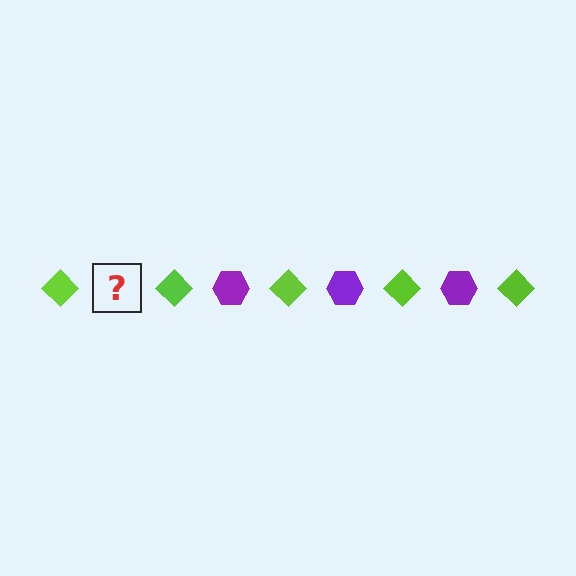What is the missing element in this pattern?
The missing element is a purple hexagon.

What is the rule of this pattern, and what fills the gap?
The rule is that the pattern alternates between lime diamond and purple hexagon. The gap should be filled with a purple hexagon.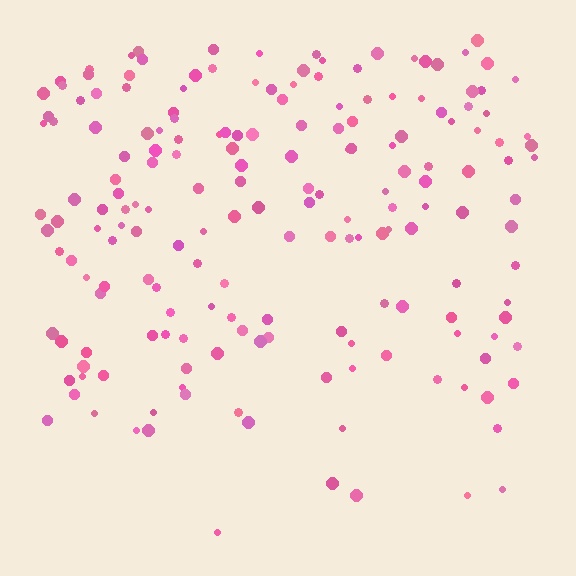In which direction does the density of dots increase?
From bottom to top, with the top side densest.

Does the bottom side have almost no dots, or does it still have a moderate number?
Still a moderate number, just noticeably fewer than the top.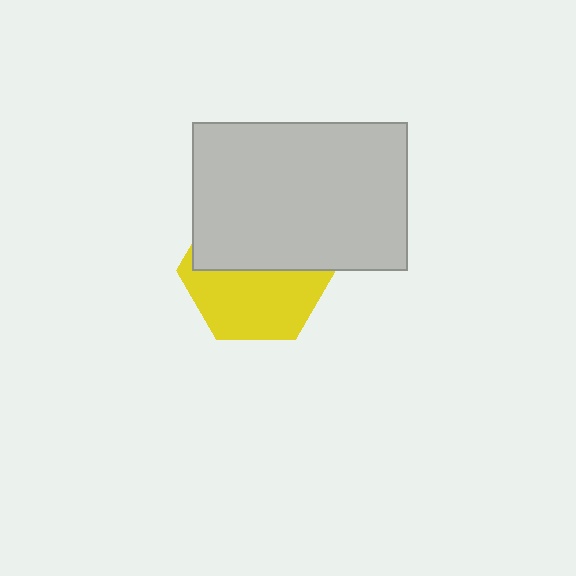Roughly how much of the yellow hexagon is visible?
About half of it is visible (roughly 50%).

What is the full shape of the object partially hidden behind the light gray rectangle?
The partially hidden object is a yellow hexagon.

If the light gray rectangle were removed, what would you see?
You would see the complete yellow hexagon.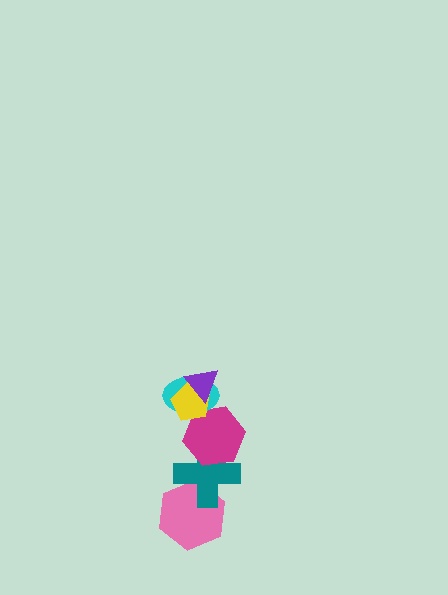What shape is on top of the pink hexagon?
The teal cross is on top of the pink hexagon.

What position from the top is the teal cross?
The teal cross is 5th from the top.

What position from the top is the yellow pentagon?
The yellow pentagon is 2nd from the top.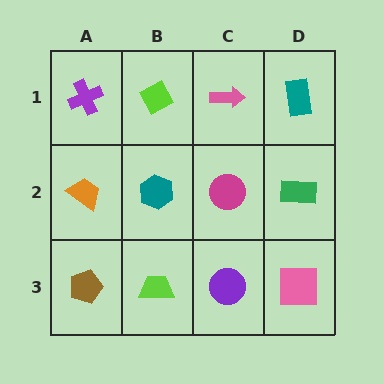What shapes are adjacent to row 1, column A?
An orange trapezoid (row 2, column A), a lime diamond (row 1, column B).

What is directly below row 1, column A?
An orange trapezoid.